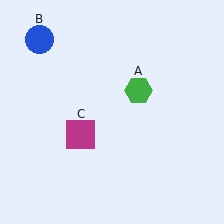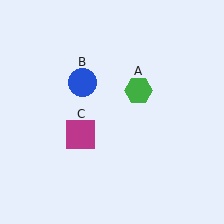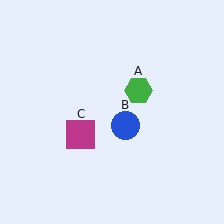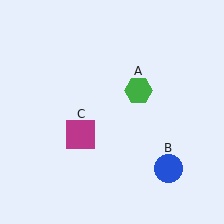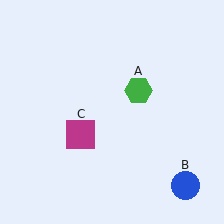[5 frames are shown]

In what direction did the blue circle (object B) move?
The blue circle (object B) moved down and to the right.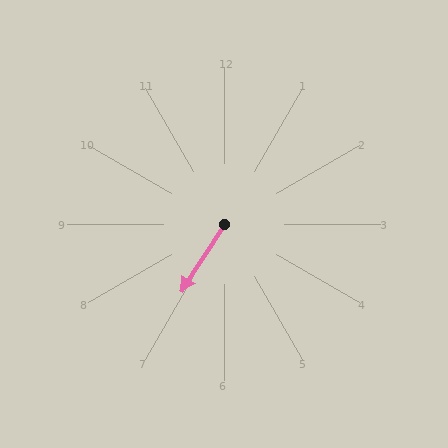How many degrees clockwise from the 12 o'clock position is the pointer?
Approximately 213 degrees.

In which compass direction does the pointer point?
Southwest.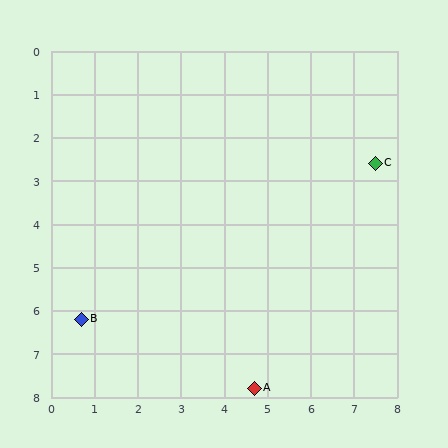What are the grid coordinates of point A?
Point A is at approximately (4.7, 7.8).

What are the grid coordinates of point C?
Point C is at approximately (7.5, 2.6).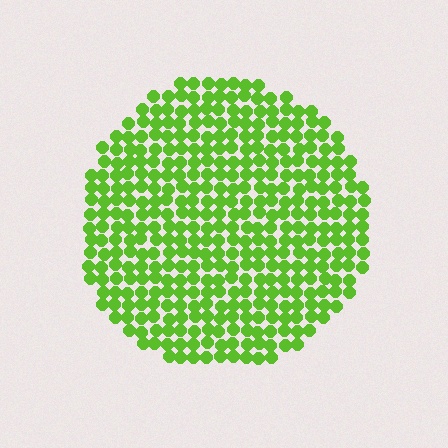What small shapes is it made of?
It is made of small circles.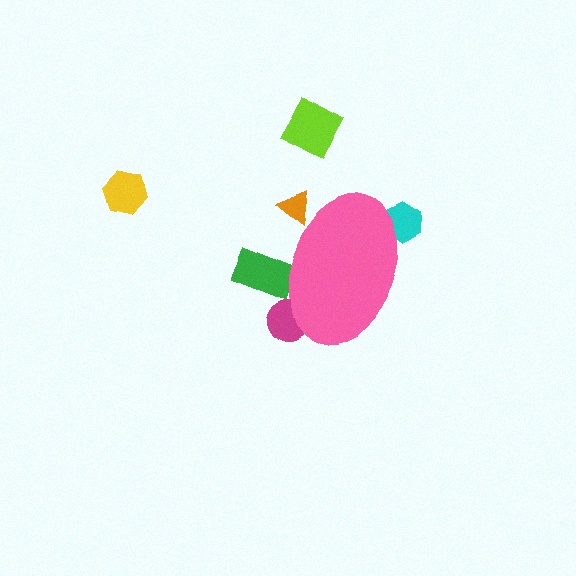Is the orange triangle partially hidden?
Yes, the orange triangle is partially hidden behind the pink ellipse.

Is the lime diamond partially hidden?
No, the lime diamond is fully visible.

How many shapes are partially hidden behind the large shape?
4 shapes are partially hidden.